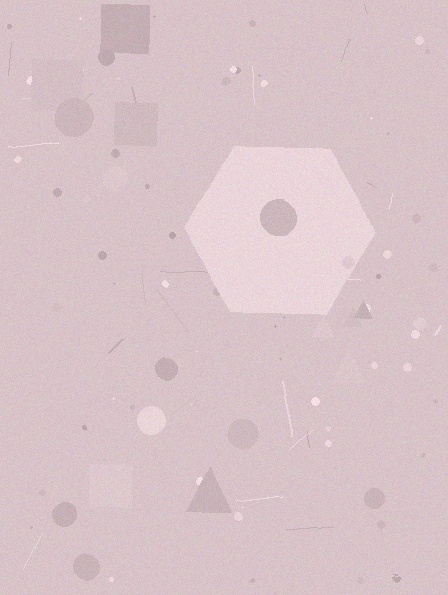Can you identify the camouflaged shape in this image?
The camouflaged shape is a hexagon.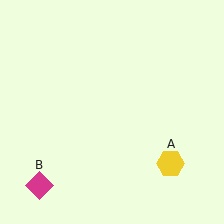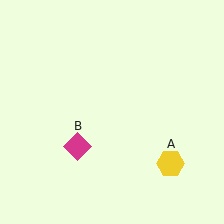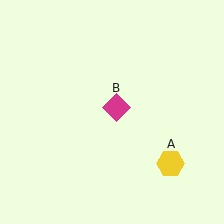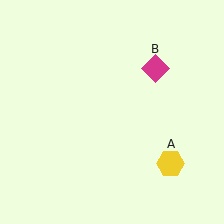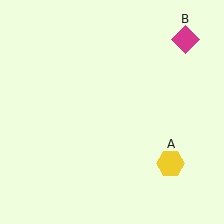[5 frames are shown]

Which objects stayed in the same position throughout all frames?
Yellow hexagon (object A) remained stationary.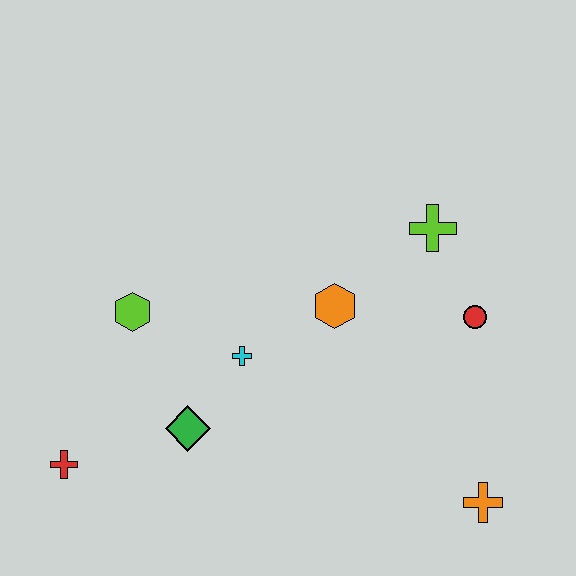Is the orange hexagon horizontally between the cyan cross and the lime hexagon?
No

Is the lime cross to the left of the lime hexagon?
No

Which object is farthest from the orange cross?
The red cross is farthest from the orange cross.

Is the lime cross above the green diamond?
Yes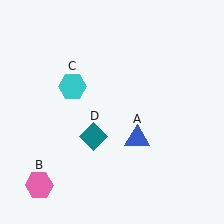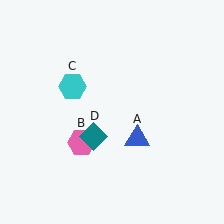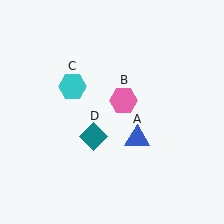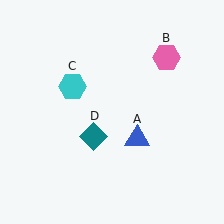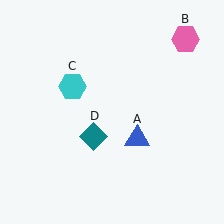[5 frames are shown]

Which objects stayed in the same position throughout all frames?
Blue triangle (object A) and cyan hexagon (object C) and teal diamond (object D) remained stationary.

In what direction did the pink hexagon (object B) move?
The pink hexagon (object B) moved up and to the right.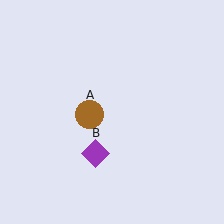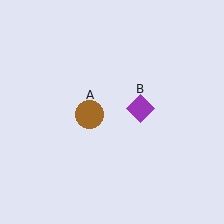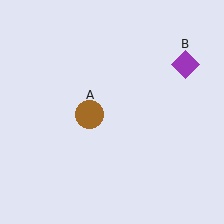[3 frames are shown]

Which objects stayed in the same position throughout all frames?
Brown circle (object A) remained stationary.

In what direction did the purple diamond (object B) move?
The purple diamond (object B) moved up and to the right.